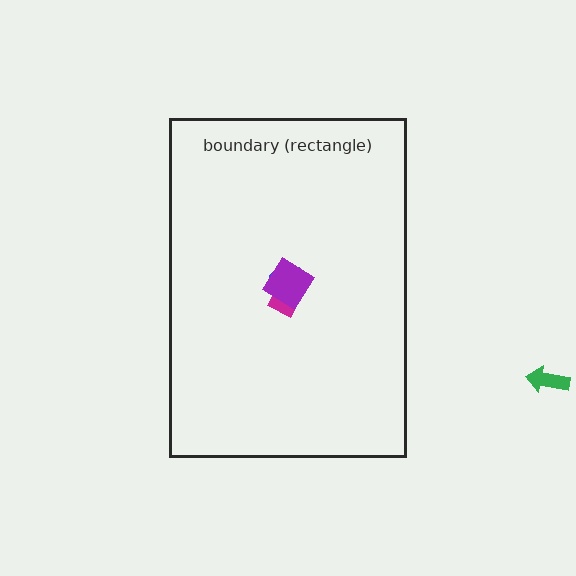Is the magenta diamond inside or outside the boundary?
Inside.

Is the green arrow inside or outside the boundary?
Outside.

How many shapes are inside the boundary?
3 inside, 1 outside.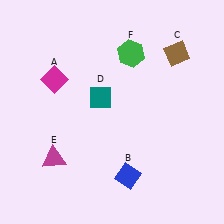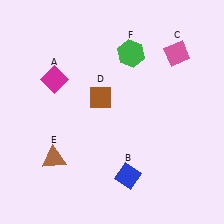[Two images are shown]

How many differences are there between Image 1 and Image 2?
There are 3 differences between the two images.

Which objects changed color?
C changed from brown to pink. D changed from teal to brown. E changed from magenta to brown.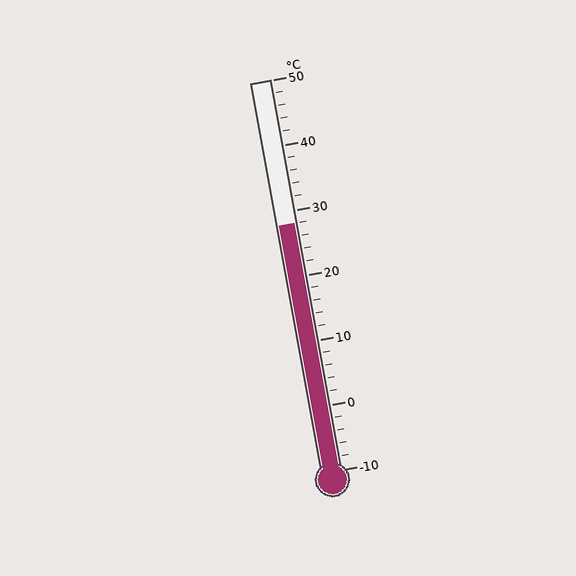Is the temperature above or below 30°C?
The temperature is below 30°C.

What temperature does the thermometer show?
The thermometer shows approximately 28°C.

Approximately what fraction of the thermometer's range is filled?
The thermometer is filled to approximately 65% of its range.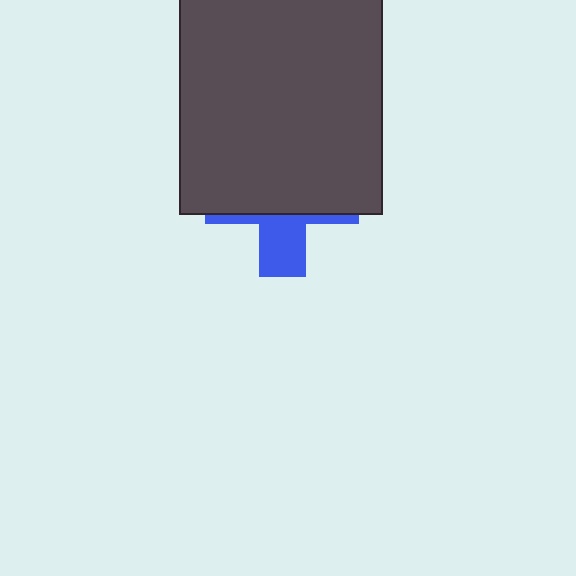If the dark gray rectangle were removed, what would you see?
You would see the complete blue cross.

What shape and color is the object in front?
The object in front is a dark gray rectangle.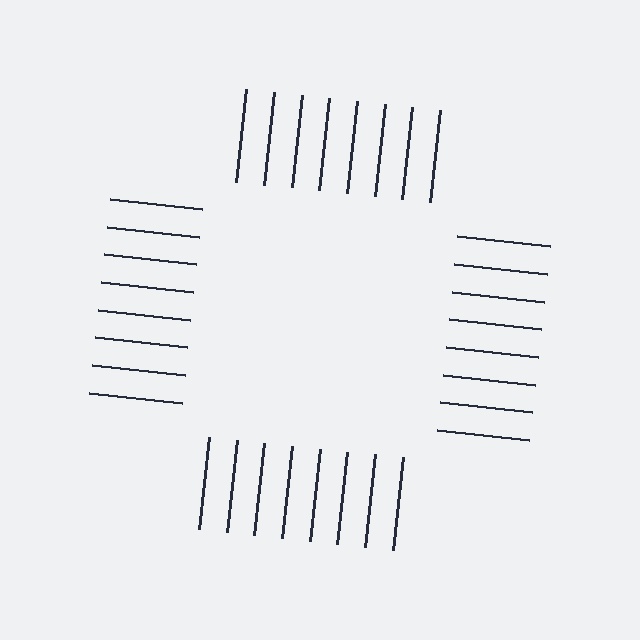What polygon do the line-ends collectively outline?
An illusory square — the line segments terminate on its edges but no continuous stroke is drawn.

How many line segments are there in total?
32 — 8 along each of the 4 edges.